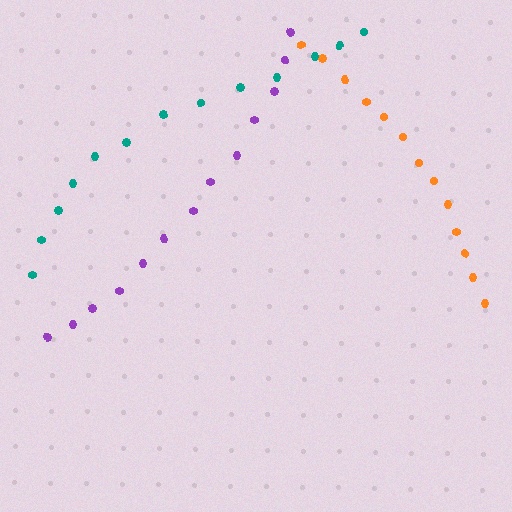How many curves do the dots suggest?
There are 3 distinct paths.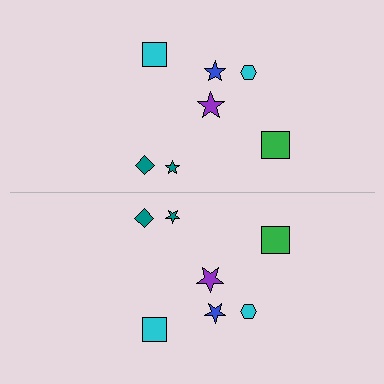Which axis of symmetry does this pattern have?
The pattern has a horizontal axis of symmetry running through the center of the image.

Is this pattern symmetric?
Yes, this pattern has bilateral (reflection) symmetry.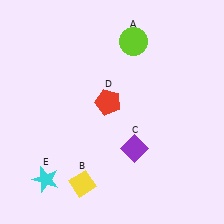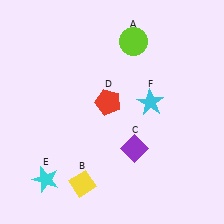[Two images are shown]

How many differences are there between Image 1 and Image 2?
There is 1 difference between the two images.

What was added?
A cyan star (F) was added in Image 2.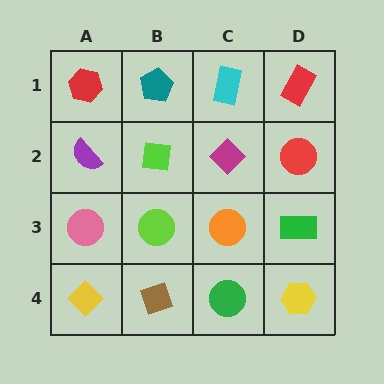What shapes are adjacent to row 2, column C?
A cyan rectangle (row 1, column C), an orange circle (row 3, column C), a lime square (row 2, column B), a red circle (row 2, column D).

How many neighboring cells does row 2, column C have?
4.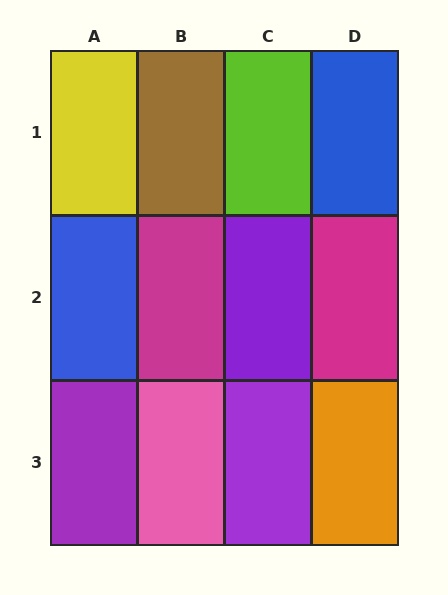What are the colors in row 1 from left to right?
Yellow, brown, lime, blue.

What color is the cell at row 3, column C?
Purple.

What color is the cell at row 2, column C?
Purple.